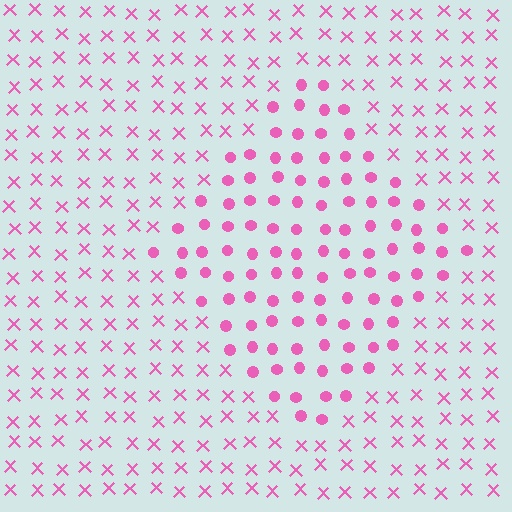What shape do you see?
I see a diamond.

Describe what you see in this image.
The image is filled with small pink elements arranged in a uniform grid. A diamond-shaped region contains circles, while the surrounding area contains X marks. The boundary is defined purely by the change in element shape.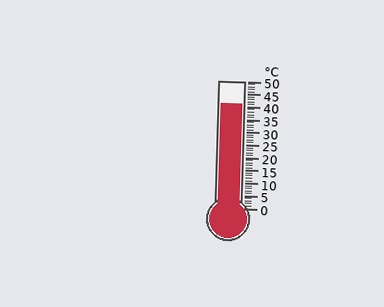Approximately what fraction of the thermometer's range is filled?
The thermometer is filled to approximately 80% of its range.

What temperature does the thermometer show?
The thermometer shows approximately 41°C.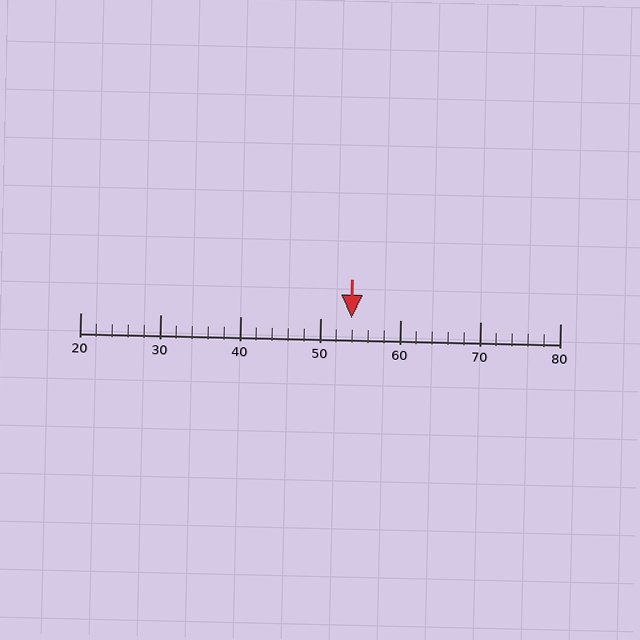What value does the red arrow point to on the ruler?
The red arrow points to approximately 54.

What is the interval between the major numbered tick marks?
The major tick marks are spaced 10 units apart.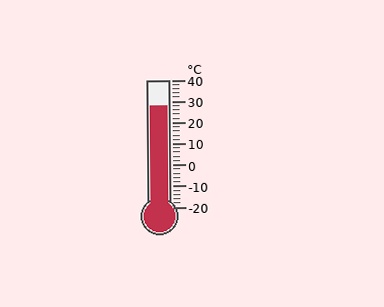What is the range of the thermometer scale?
The thermometer scale ranges from -20°C to 40°C.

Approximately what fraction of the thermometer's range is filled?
The thermometer is filled to approximately 80% of its range.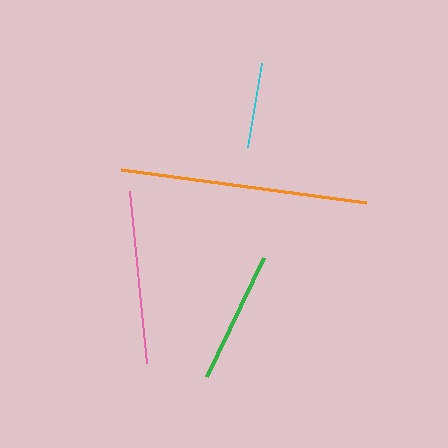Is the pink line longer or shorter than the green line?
The pink line is longer than the green line.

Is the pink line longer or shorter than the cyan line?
The pink line is longer than the cyan line.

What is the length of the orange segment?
The orange segment is approximately 248 pixels long.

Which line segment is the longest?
The orange line is the longest at approximately 248 pixels.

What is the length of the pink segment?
The pink segment is approximately 173 pixels long.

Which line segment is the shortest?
The cyan line is the shortest at approximately 85 pixels.